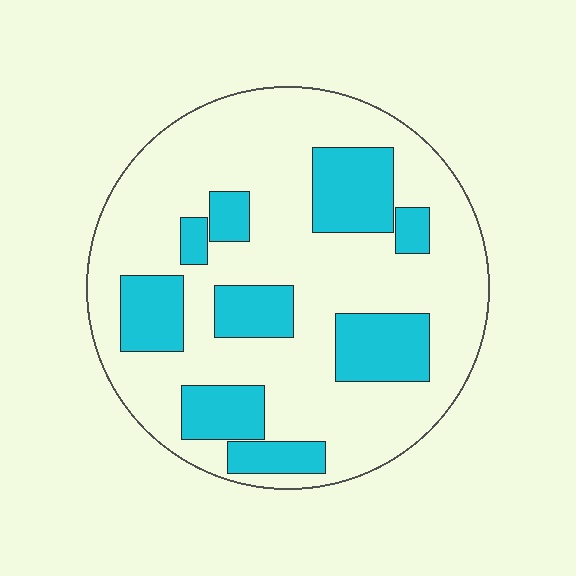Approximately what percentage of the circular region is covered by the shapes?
Approximately 30%.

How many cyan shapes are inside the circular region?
9.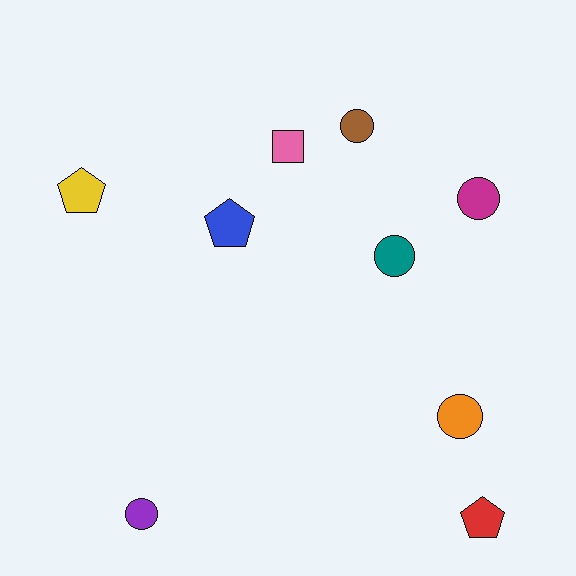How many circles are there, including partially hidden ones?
There are 5 circles.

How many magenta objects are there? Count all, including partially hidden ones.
There is 1 magenta object.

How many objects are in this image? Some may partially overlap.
There are 9 objects.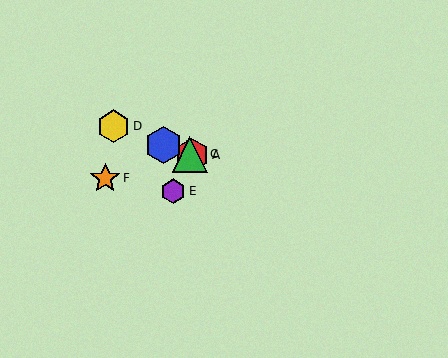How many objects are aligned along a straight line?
4 objects (A, B, C, D) are aligned along a straight line.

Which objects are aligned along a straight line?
Objects A, B, C, D are aligned along a straight line.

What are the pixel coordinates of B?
Object B is at (164, 145).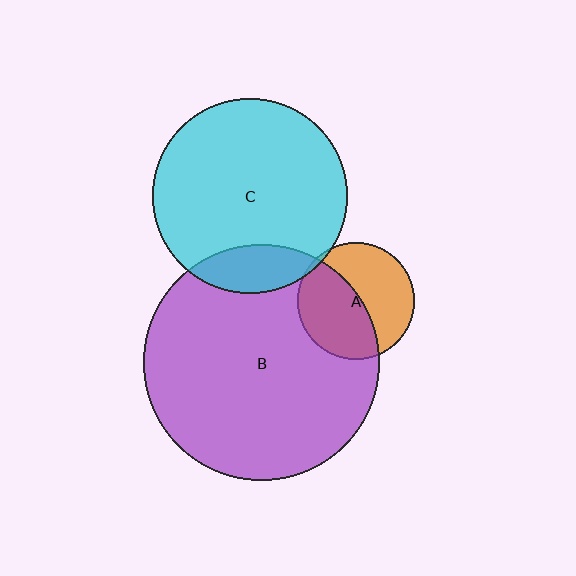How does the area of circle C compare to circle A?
Approximately 2.8 times.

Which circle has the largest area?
Circle B (purple).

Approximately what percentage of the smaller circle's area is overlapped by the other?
Approximately 5%.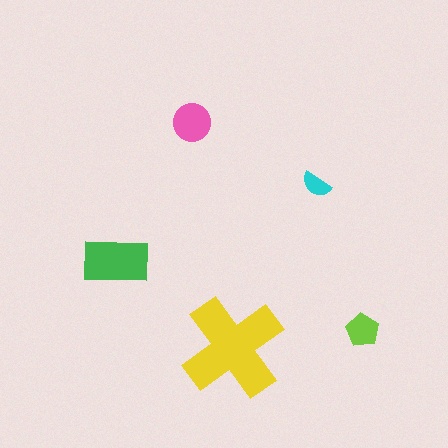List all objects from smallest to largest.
The cyan semicircle, the lime pentagon, the pink circle, the green rectangle, the yellow cross.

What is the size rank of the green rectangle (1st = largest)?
2nd.